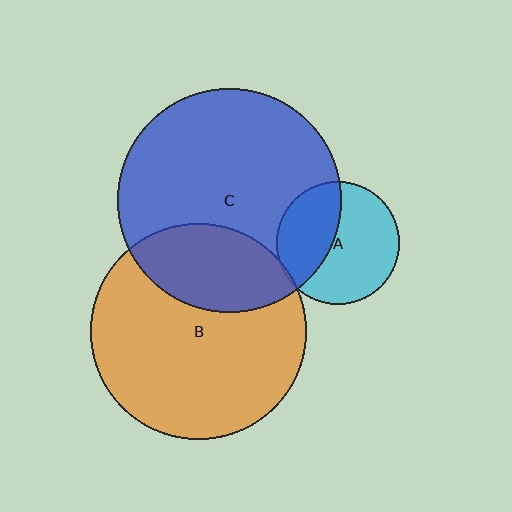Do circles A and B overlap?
Yes.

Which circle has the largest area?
Circle C (blue).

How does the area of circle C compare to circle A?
Approximately 3.3 times.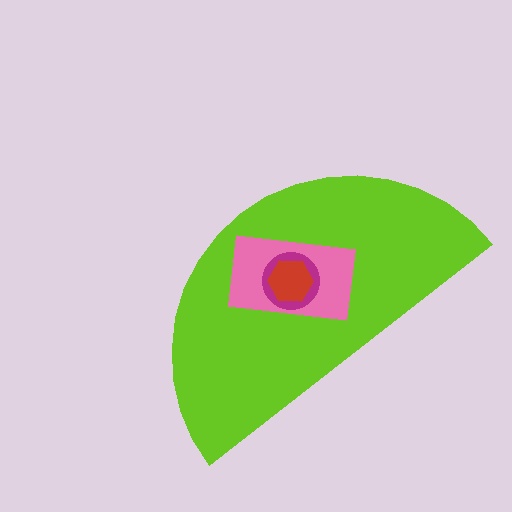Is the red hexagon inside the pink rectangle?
Yes.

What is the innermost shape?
The red hexagon.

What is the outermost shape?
The lime semicircle.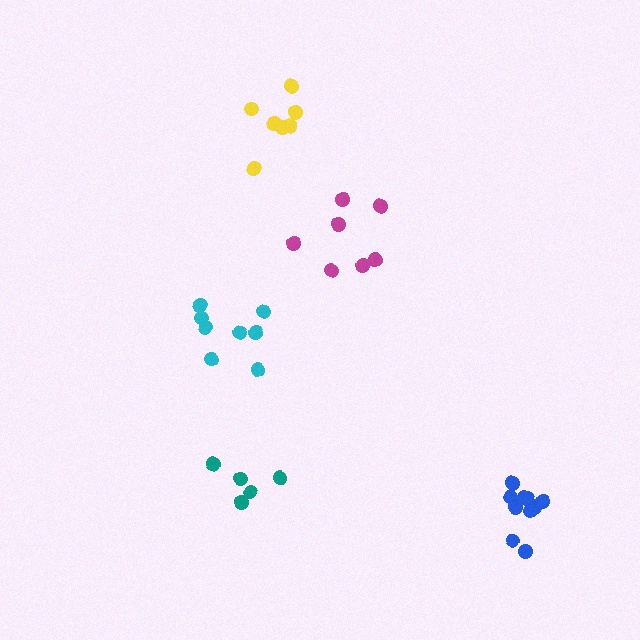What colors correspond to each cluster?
The clusters are colored: cyan, magenta, teal, blue, yellow.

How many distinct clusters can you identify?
There are 5 distinct clusters.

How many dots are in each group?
Group 1: 8 dots, Group 2: 7 dots, Group 3: 5 dots, Group 4: 10 dots, Group 5: 7 dots (37 total).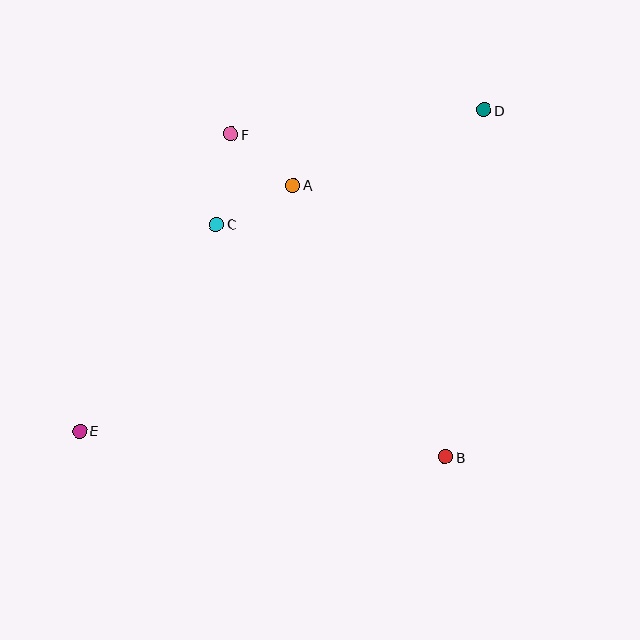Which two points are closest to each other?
Points A and F are closest to each other.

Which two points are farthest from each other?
Points D and E are farthest from each other.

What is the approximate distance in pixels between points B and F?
The distance between B and F is approximately 387 pixels.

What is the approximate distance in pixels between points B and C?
The distance between B and C is approximately 326 pixels.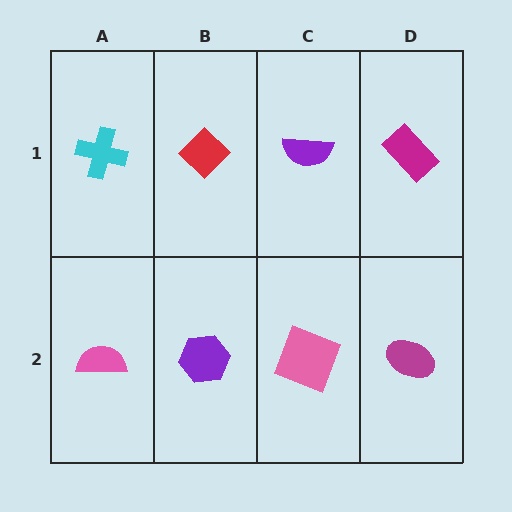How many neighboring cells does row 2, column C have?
3.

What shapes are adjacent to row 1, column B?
A purple hexagon (row 2, column B), a cyan cross (row 1, column A), a purple semicircle (row 1, column C).